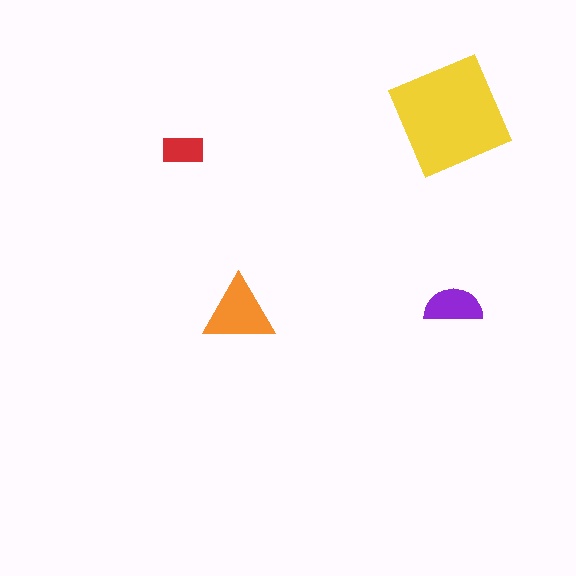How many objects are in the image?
There are 4 objects in the image.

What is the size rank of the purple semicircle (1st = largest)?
3rd.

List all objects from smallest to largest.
The red rectangle, the purple semicircle, the orange triangle, the yellow square.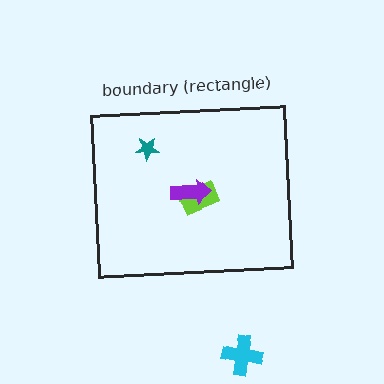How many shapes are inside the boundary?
3 inside, 1 outside.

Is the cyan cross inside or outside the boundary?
Outside.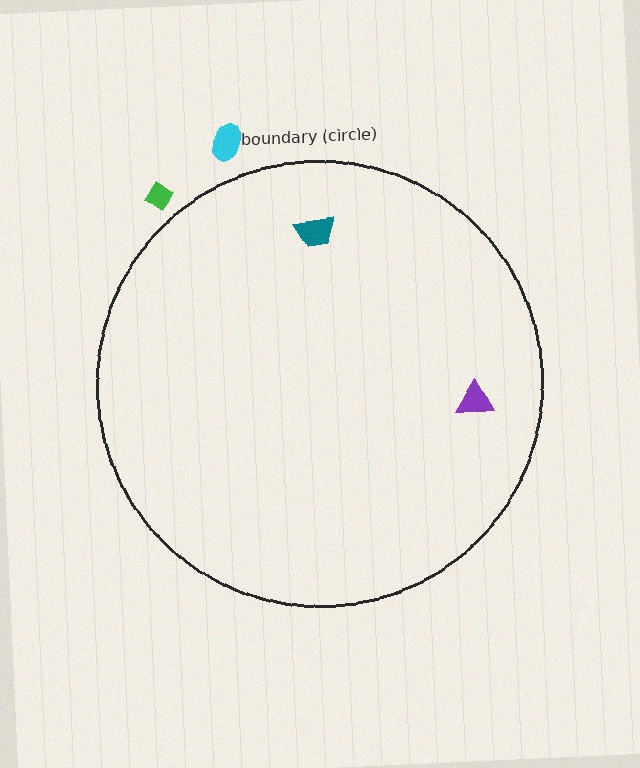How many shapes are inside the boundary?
2 inside, 2 outside.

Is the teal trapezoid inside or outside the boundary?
Inside.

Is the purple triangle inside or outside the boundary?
Inside.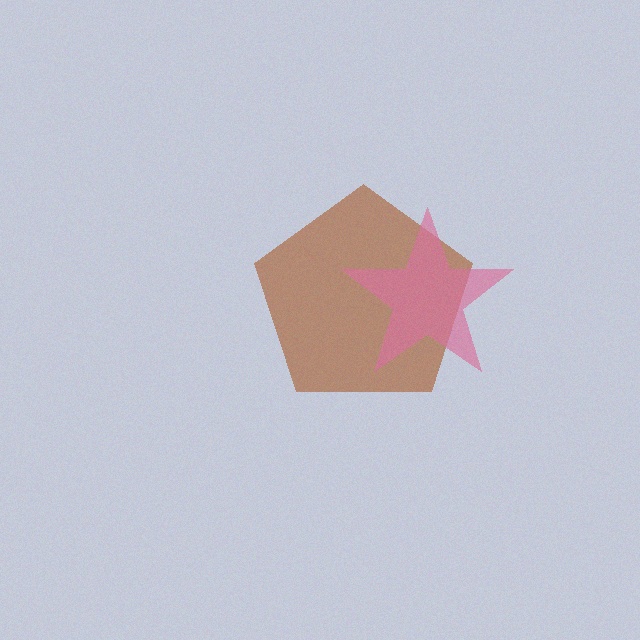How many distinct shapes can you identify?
There are 2 distinct shapes: a brown pentagon, a pink star.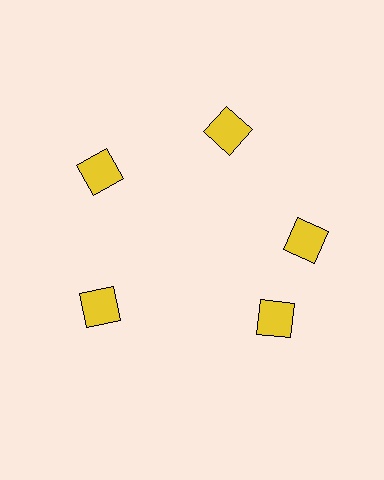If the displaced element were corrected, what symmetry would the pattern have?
It would have 5-fold rotational symmetry — the pattern would map onto itself every 72 degrees.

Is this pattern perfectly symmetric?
No. The 5 yellow squares are arranged in a ring, but one element near the 5 o'clock position is rotated out of alignment along the ring, breaking the 5-fold rotational symmetry.